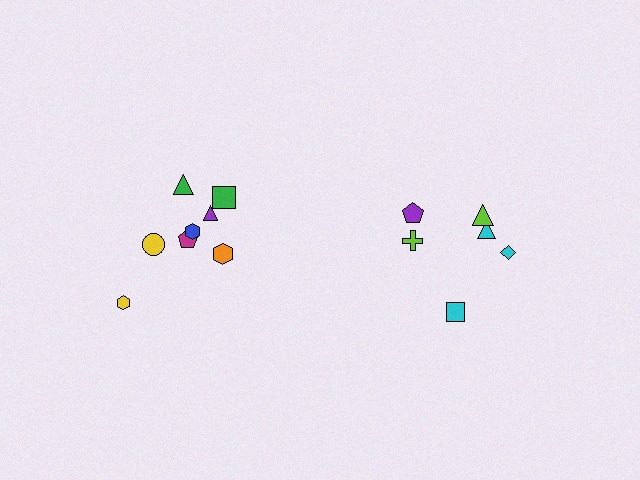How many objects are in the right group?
There are 6 objects.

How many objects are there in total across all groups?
There are 14 objects.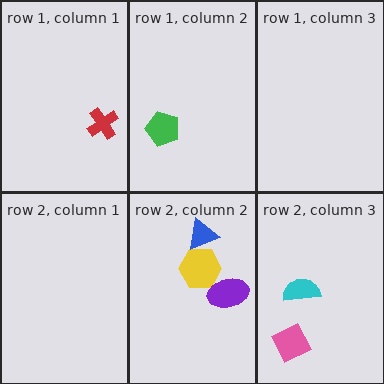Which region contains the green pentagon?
The row 1, column 2 region.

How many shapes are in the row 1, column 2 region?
1.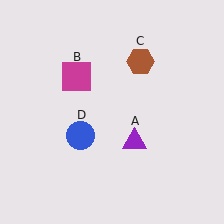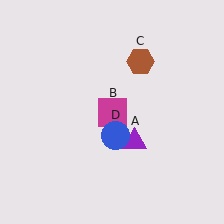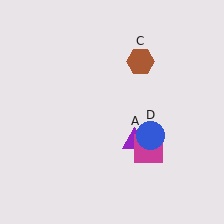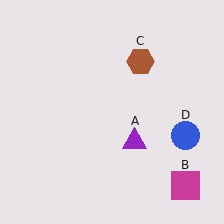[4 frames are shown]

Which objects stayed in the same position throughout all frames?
Purple triangle (object A) and brown hexagon (object C) remained stationary.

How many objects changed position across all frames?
2 objects changed position: magenta square (object B), blue circle (object D).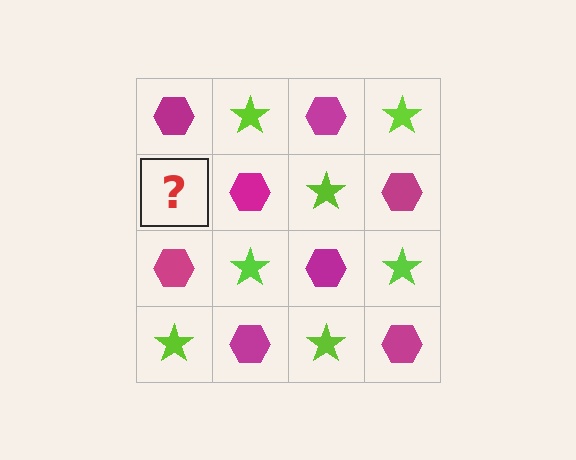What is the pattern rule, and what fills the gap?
The rule is that it alternates magenta hexagon and lime star in a checkerboard pattern. The gap should be filled with a lime star.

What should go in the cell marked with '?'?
The missing cell should contain a lime star.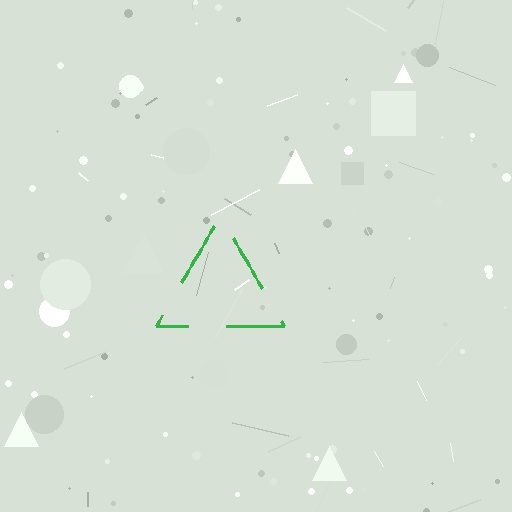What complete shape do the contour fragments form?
The contour fragments form a triangle.